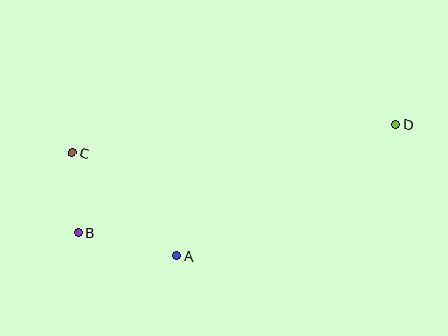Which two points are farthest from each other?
Points B and D are farthest from each other.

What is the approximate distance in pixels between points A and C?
The distance between A and C is approximately 147 pixels.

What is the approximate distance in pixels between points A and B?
The distance between A and B is approximately 101 pixels.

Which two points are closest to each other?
Points B and C are closest to each other.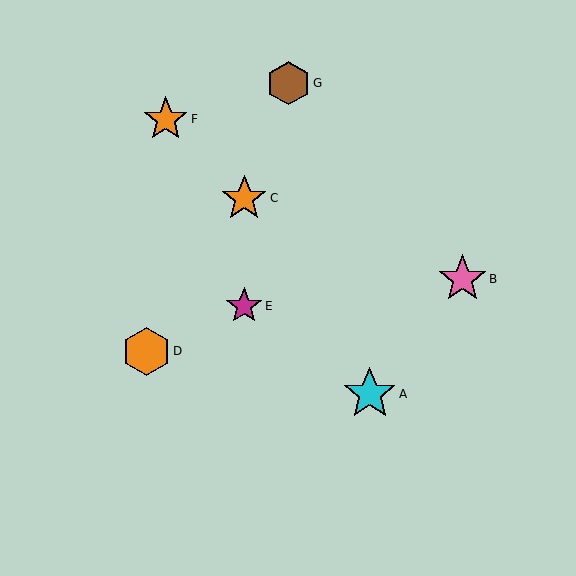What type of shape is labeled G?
Shape G is a brown hexagon.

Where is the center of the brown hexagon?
The center of the brown hexagon is at (289, 83).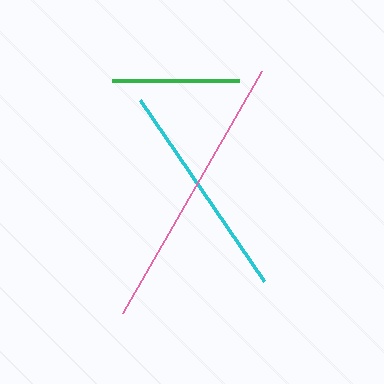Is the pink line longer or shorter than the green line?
The pink line is longer than the green line.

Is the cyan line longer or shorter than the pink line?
The pink line is longer than the cyan line.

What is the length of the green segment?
The green segment is approximately 127 pixels long.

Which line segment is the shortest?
The green line is the shortest at approximately 127 pixels.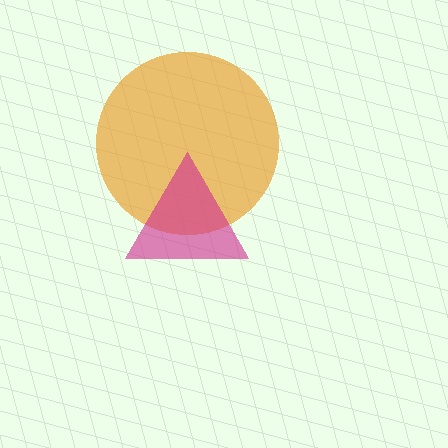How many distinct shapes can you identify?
There are 2 distinct shapes: an orange circle, a magenta triangle.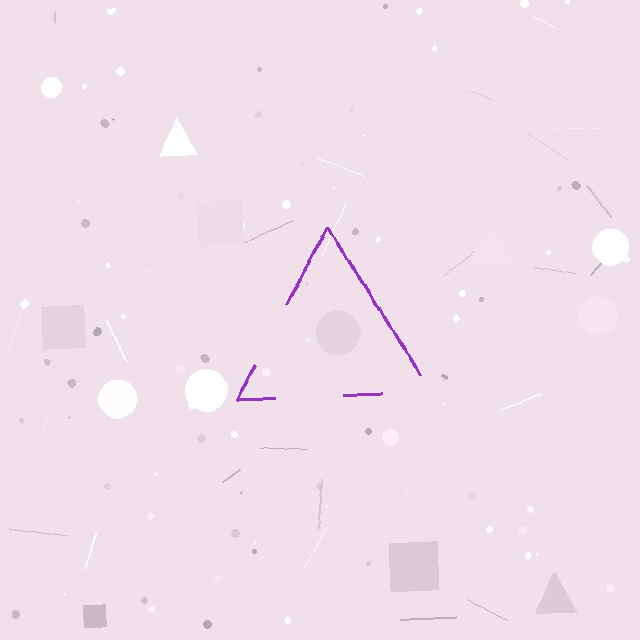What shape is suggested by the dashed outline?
The dashed outline suggests a triangle.